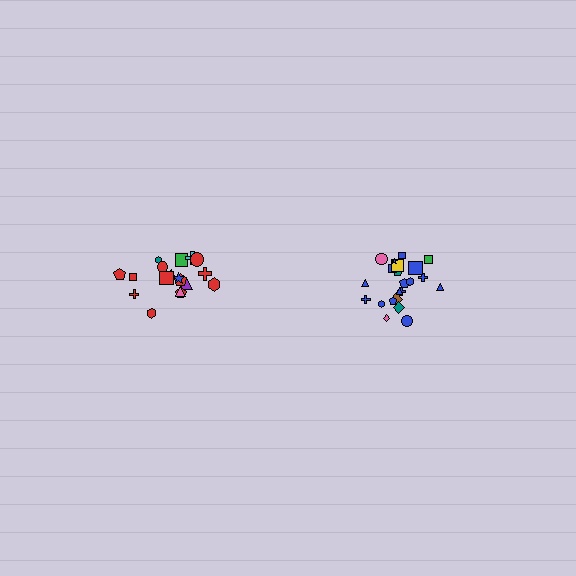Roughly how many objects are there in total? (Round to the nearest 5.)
Roughly 40 objects in total.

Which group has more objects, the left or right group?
The right group.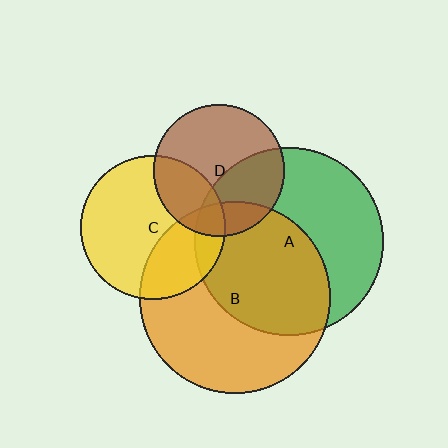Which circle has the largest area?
Circle B (orange).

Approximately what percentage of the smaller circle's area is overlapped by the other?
Approximately 30%.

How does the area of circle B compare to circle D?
Approximately 2.1 times.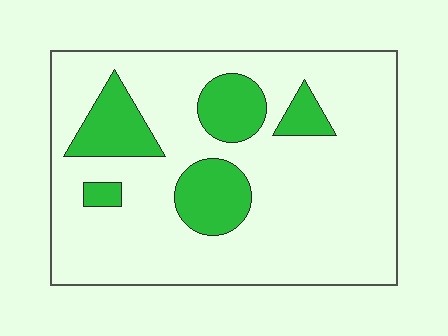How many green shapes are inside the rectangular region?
5.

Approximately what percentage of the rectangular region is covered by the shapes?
Approximately 20%.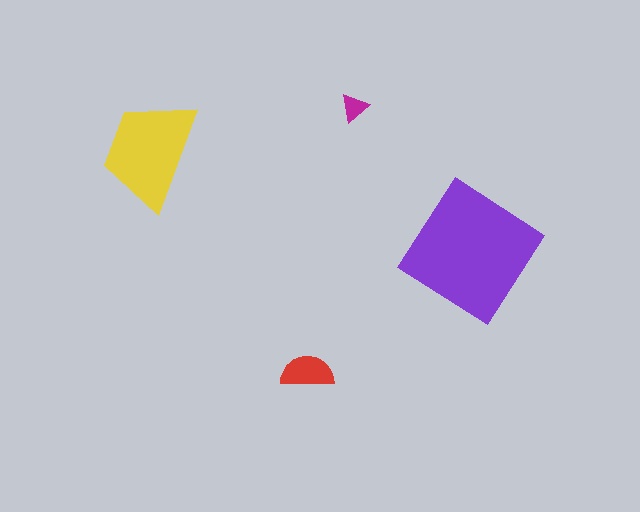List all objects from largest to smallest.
The purple diamond, the yellow trapezoid, the red semicircle, the magenta triangle.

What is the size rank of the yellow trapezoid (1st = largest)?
2nd.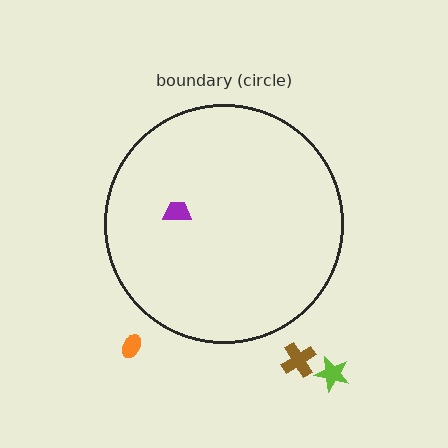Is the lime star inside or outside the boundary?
Outside.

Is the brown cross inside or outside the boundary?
Outside.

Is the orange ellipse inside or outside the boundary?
Outside.